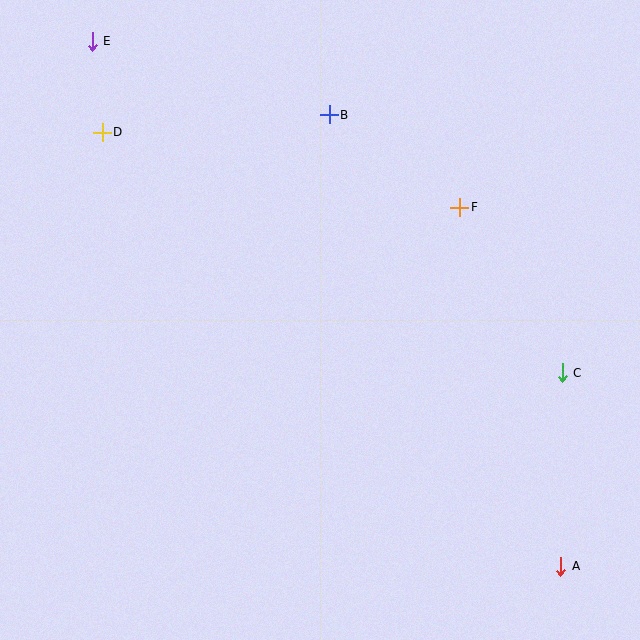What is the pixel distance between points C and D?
The distance between C and D is 519 pixels.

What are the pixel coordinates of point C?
Point C is at (562, 373).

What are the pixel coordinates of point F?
Point F is at (460, 207).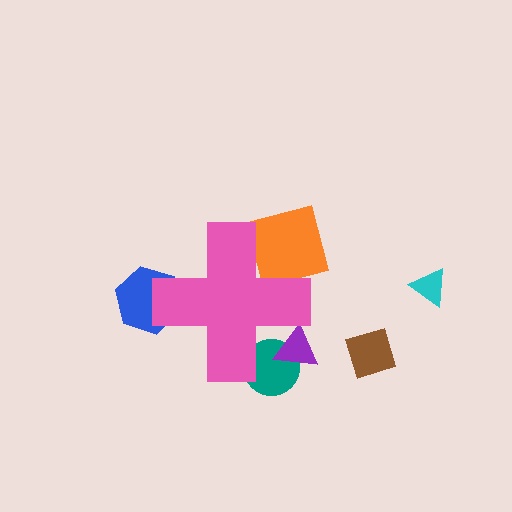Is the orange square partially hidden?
Yes, the orange square is partially hidden behind the pink cross.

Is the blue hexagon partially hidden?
Yes, the blue hexagon is partially hidden behind the pink cross.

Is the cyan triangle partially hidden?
No, the cyan triangle is fully visible.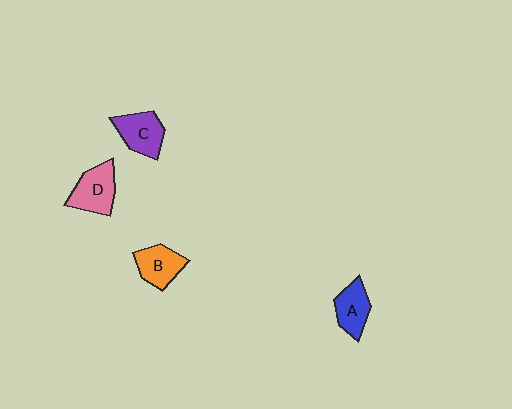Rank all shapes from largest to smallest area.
From largest to smallest: D (pink), C (purple), B (orange), A (blue).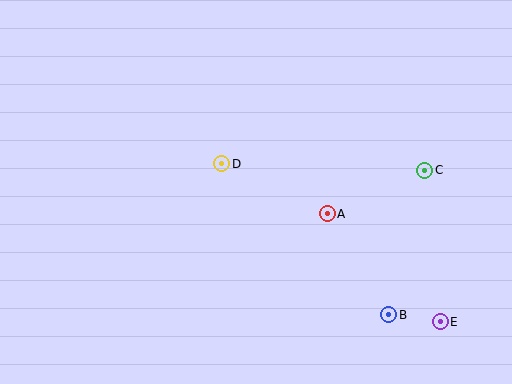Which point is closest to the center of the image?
Point D at (222, 164) is closest to the center.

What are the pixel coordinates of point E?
Point E is at (440, 322).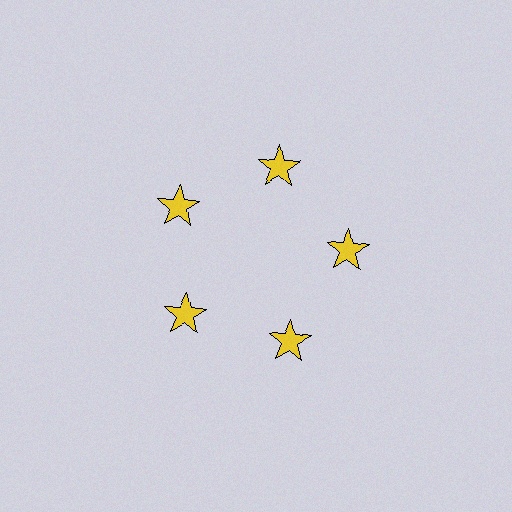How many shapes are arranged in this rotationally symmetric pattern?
There are 5 shapes, arranged in 5 groups of 1.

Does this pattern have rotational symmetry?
Yes, this pattern has 5-fold rotational symmetry. It looks the same after rotating 72 degrees around the center.